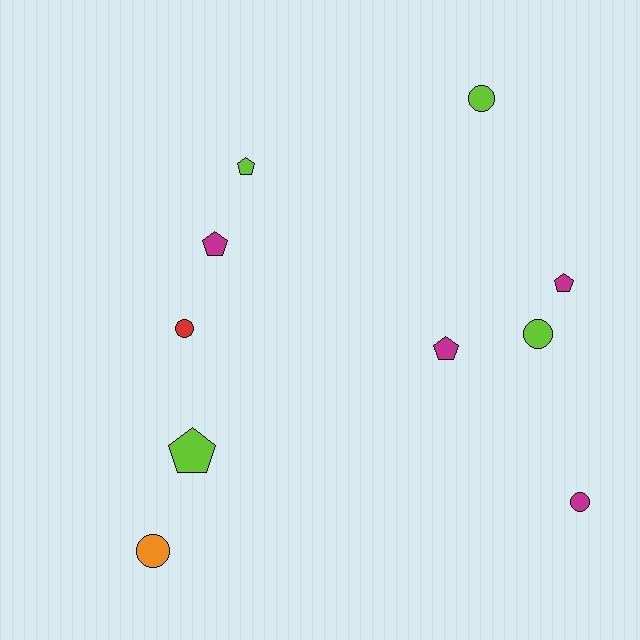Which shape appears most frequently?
Circle, with 5 objects.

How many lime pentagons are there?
There are 2 lime pentagons.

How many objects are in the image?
There are 10 objects.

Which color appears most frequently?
Lime, with 4 objects.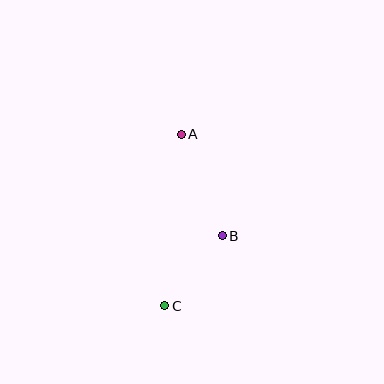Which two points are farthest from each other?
Points A and C are farthest from each other.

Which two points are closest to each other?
Points B and C are closest to each other.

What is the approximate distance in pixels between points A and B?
The distance between A and B is approximately 109 pixels.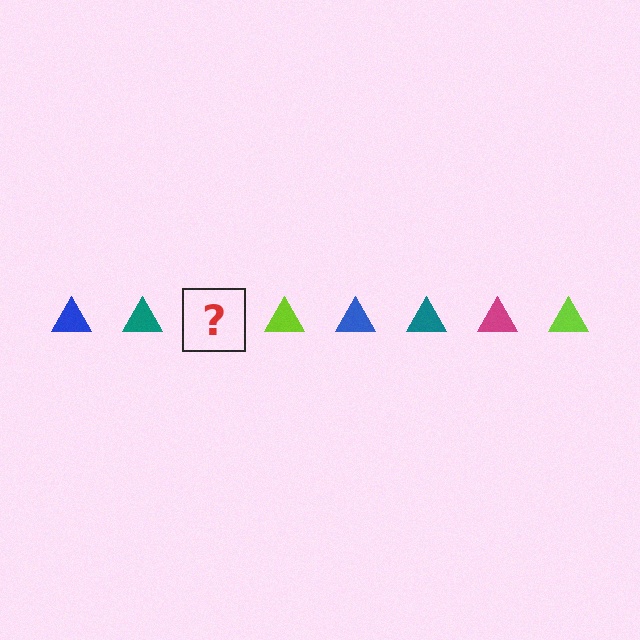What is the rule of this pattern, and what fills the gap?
The rule is that the pattern cycles through blue, teal, magenta, lime triangles. The gap should be filled with a magenta triangle.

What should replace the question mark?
The question mark should be replaced with a magenta triangle.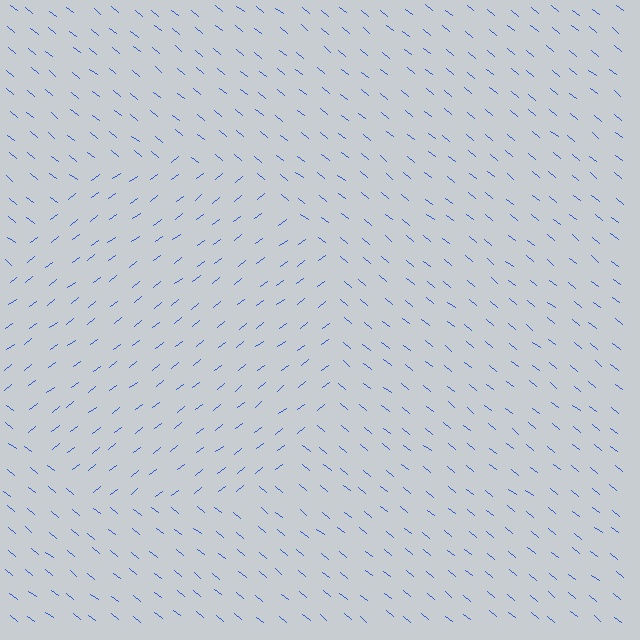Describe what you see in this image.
The image is filled with small blue line segments. A circle region in the image has lines oriented differently from the surrounding lines, creating a visible texture boundary.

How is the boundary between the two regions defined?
The boundary is defined purely by a change in line orientation (approximately 77 degrees difference). All lines are the same color and thickness.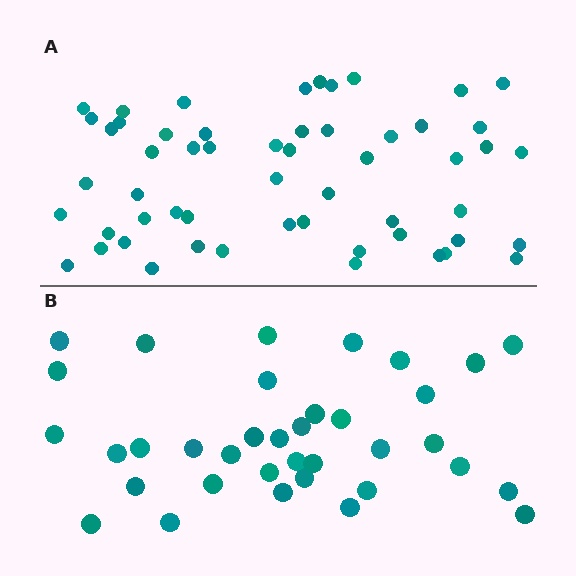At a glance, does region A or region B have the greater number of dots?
Region A (the top region) has more dots.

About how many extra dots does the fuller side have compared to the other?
Region A has approximately 20 more dots than region B.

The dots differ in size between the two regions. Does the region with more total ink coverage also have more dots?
No. Region B has more total ink coverage because its dots are larger, but region A actually contains more individual dots. Total area can be misleading — the number of items is what matters here.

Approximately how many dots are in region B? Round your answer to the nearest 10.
About 40 dots. (The exact count is 36, which rounds to 40.)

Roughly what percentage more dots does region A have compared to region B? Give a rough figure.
About 55% more.